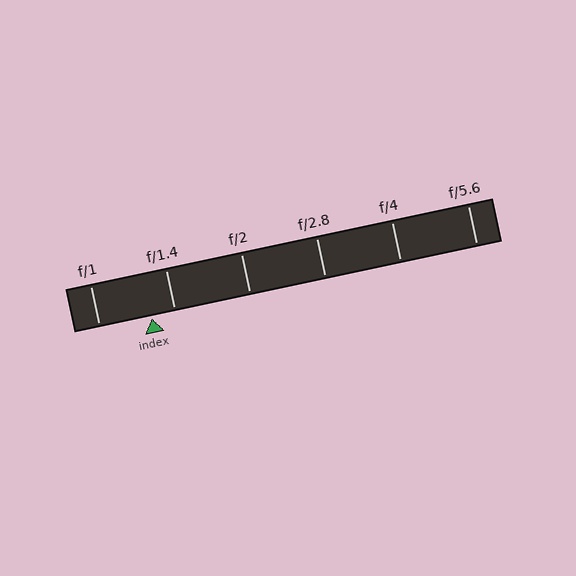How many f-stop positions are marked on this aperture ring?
There are 6 f-stop positions marked.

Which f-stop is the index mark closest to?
The index mark is closest to f/1.4.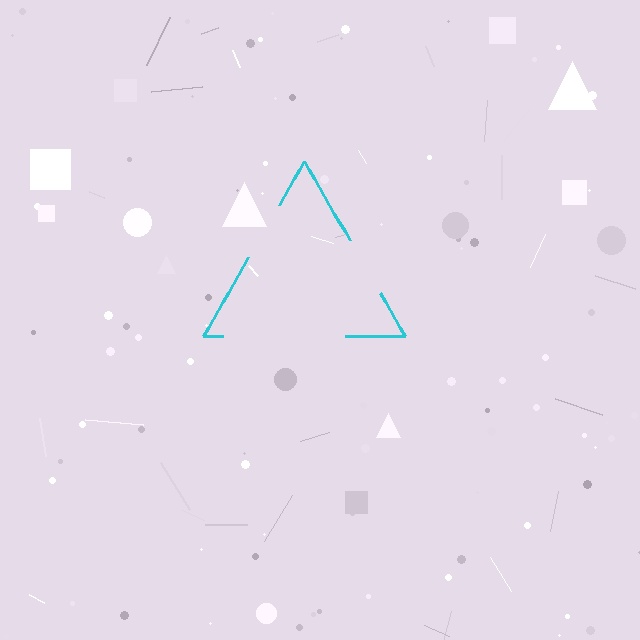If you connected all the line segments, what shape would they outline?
They would outline a triangle.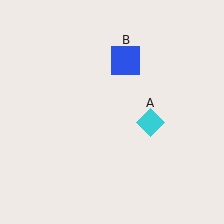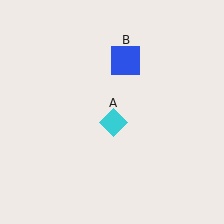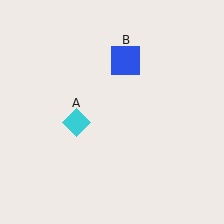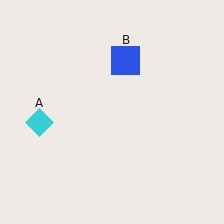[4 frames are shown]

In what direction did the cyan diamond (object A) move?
The cyan diamond (object A) moved left.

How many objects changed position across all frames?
1 object changed position: cyan diamond (object A).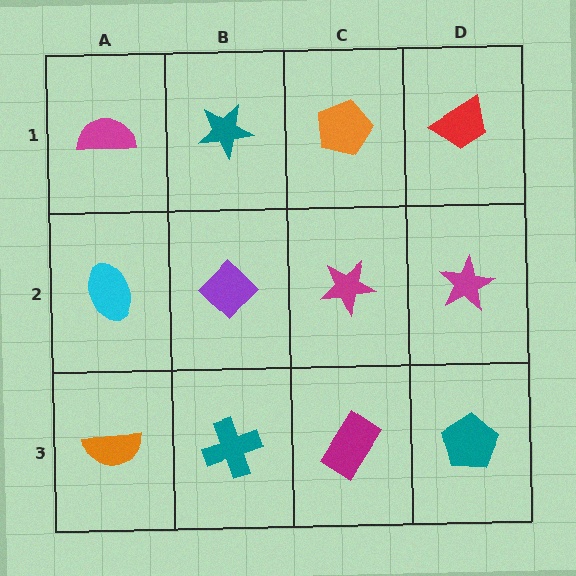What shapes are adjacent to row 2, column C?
An orange pentagon (row 1, column C), a magenta rectangle (row 3, column C), a purple diamond (row 2, column B), a magenta star (row 2, column D).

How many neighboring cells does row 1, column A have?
2.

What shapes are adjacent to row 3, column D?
A magenta star (row 2, column D), a magenta rectangle (row 3, column C).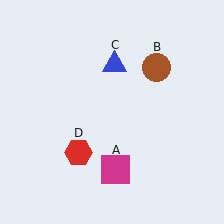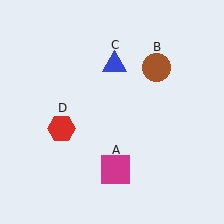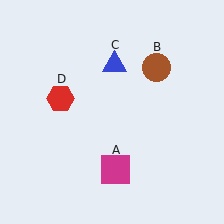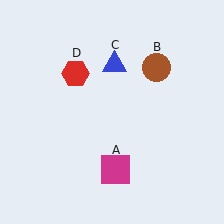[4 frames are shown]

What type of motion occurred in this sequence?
The red hexagon (object D) rotated clockwise around the center of the scene.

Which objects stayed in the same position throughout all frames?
Magenta square (object A) and brown circle (object B) and blue triangle (object C) remained stationary.